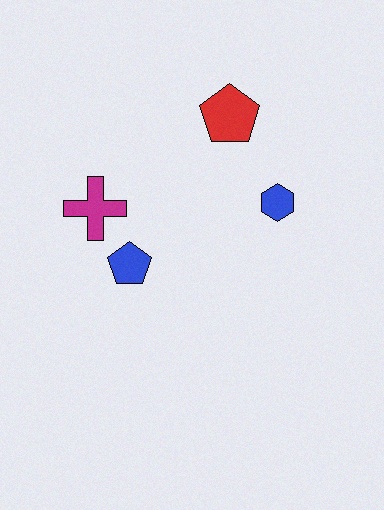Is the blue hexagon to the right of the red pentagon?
Yes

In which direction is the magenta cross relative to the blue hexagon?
The magenta cross is to the left of the blue hexagon.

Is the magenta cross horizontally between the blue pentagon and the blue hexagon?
No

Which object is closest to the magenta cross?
The blue pentagon is closest to the magenta cross.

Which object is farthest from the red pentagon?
The blue pentagon is farthest from the red pentagon.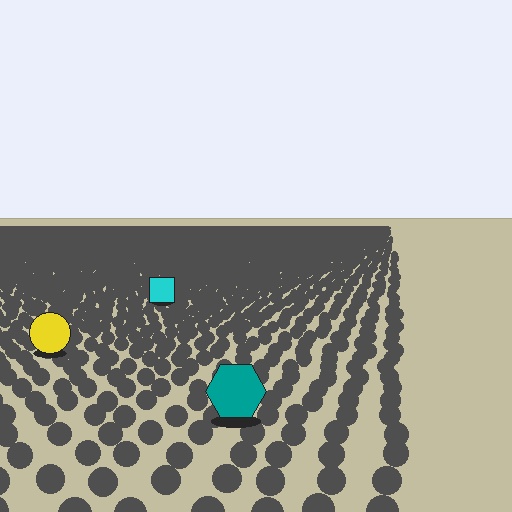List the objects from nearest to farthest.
From nearest to farthest: the teal hexagon, the yellow circle, the cyan square.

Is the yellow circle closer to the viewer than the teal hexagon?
No. The teal hexagon is closer — you can tell from the texture gradient: the ground texture is coarser near it.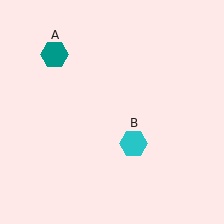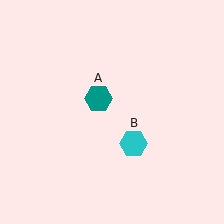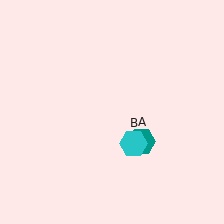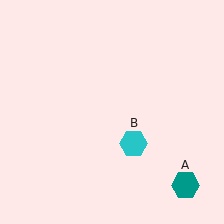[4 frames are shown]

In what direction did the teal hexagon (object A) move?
The teal hexagon (object A) moved down and to the right.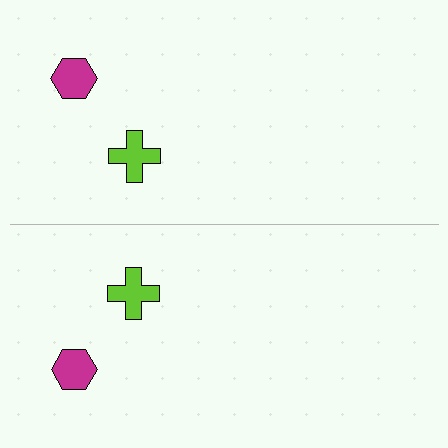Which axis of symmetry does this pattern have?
The pattern has a horizontal axis of symmetry running through the center of the image.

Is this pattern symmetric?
Yes, this pattern has bilateral (reflection) symmetry.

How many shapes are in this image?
There are 4 shapes in this image.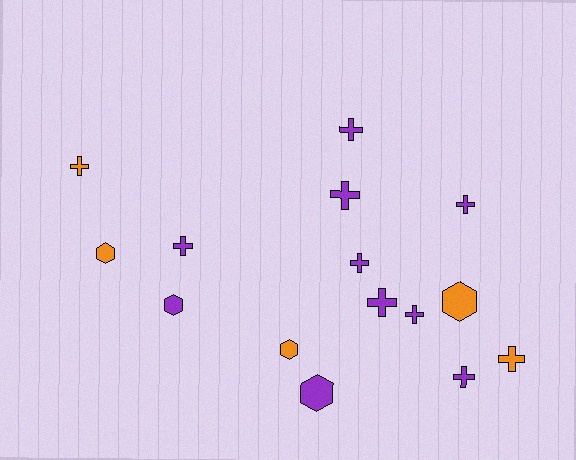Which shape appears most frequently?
Cross, with 10 objects.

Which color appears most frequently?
Purple, with 10 objects.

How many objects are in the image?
There are 15 objects.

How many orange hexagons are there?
There are 3 orange hexagons.